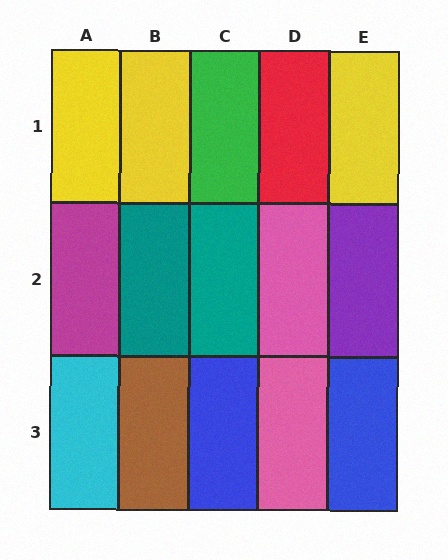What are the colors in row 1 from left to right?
Yellow, yellow, green, red, yellow.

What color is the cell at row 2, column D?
Pink.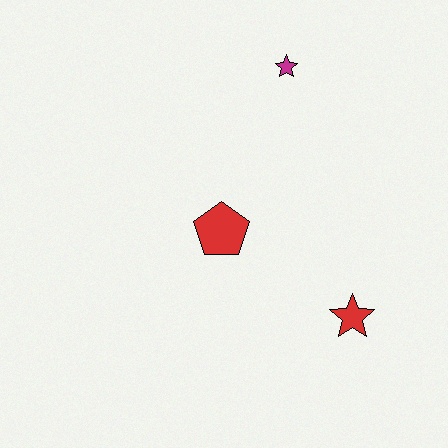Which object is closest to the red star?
The red pentagon is closest to the red star.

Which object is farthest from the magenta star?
The red star is farthest from the magenta star.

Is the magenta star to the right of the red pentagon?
Yes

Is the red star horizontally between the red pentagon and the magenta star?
No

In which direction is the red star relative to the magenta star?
The red star is below the magenta star.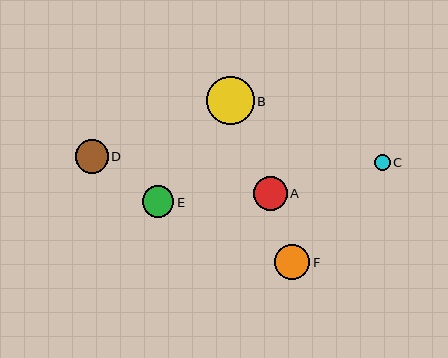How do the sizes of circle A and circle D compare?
Circle A and circle D are approximately the same size.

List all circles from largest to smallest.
From largest to smallest: B, F, A, D, E, C.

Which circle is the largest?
Circle B is the largest with a size of approximately 48 pixels.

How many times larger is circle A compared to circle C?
Circle A is approximately 2.2 times the size of circle C.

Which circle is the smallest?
Circle C is the smallest with a size of approximately 16 pixels.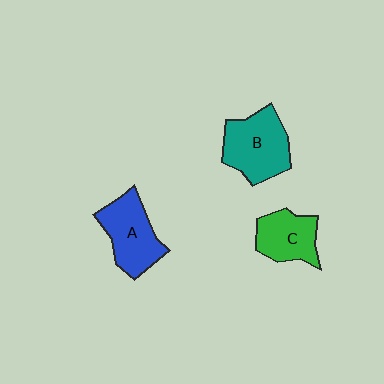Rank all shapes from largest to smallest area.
From largest to smallest: B (teal), A (blue), C (green).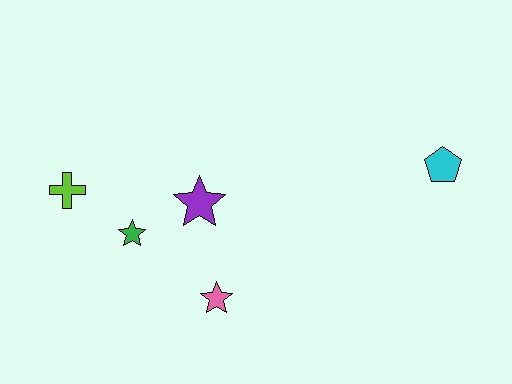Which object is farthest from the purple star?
The cyan pentagon is farthest from the purple star.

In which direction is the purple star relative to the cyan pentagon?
The purple star is to the left of the cyan pentagon.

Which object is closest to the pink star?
The purple star is closest to the pink star.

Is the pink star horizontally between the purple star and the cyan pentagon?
Yes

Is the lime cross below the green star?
No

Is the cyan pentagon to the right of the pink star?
Yes